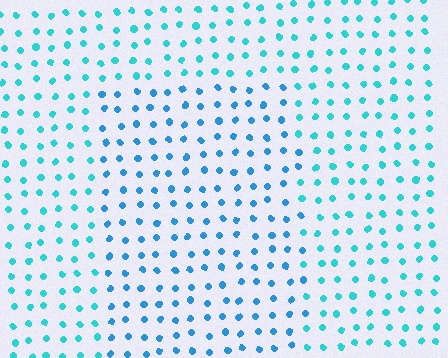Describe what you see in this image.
The image is filled with small cyan elements in a uniform arrangement. A rectangle-shaped region is visible where the elements are tinted to a slightly different hue, forming a subtle color boundary.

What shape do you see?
I see a rectangle.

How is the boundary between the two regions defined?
The boundary is defined purely by a slight shift in hue (about 24 degrees). Spacing, size, and orientation are identical on both sides.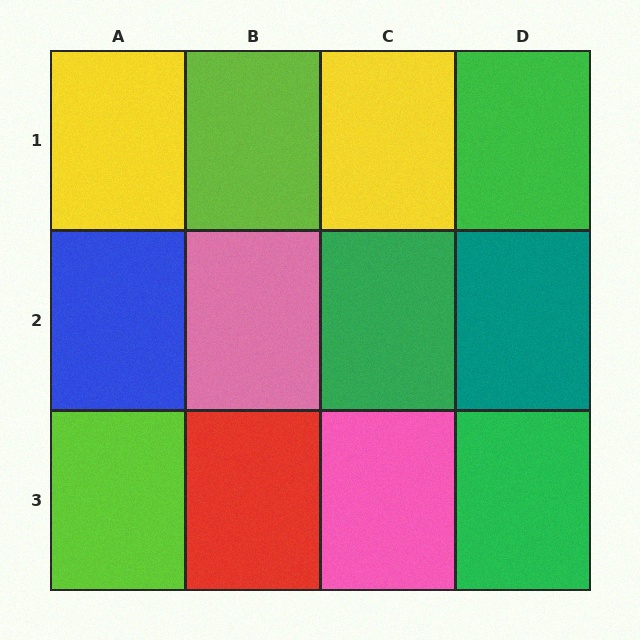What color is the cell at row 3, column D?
Green.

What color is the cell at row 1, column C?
Yellow.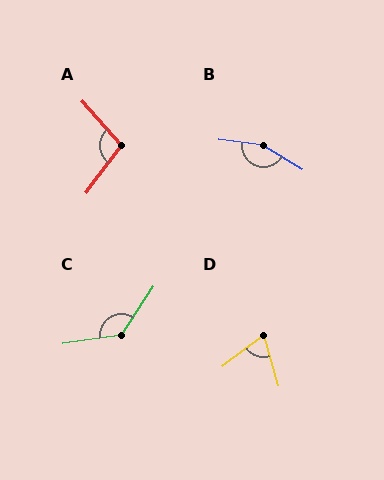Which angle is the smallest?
D, at approximately 69 degrees.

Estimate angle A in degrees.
Approximately 102 degrees.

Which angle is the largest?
B, at approximately 156 degrees.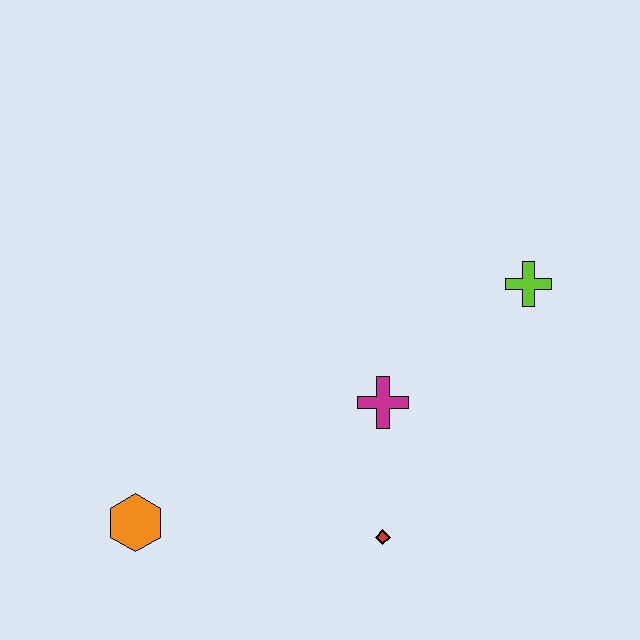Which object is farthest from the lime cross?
The orange hexagon is farthest from the lime cross.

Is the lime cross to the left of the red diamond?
No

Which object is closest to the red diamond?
The magenta cross is closest to the red diamond.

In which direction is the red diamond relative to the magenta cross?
The red diamond is below the magenta cross.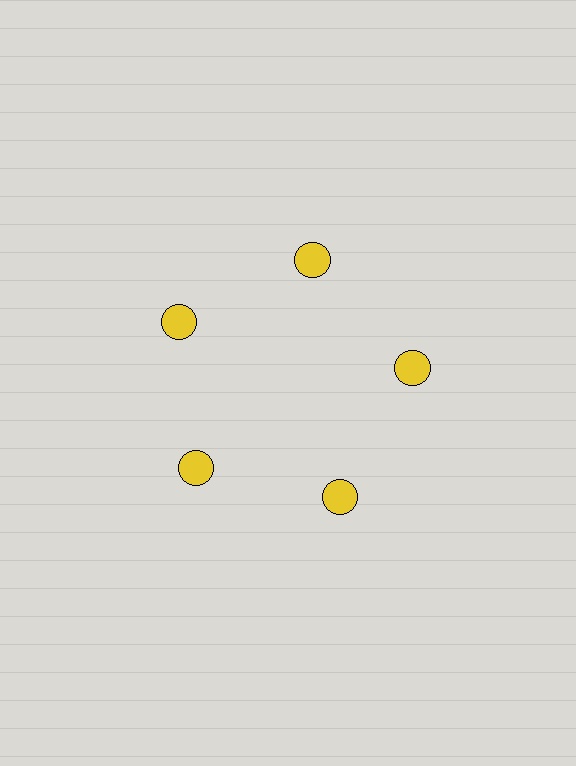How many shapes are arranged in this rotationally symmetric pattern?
There are 5 shapes, arranged in 5 groups of 1.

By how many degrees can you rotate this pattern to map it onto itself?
The pattern maps onto itself every 72 degrees of rotation.